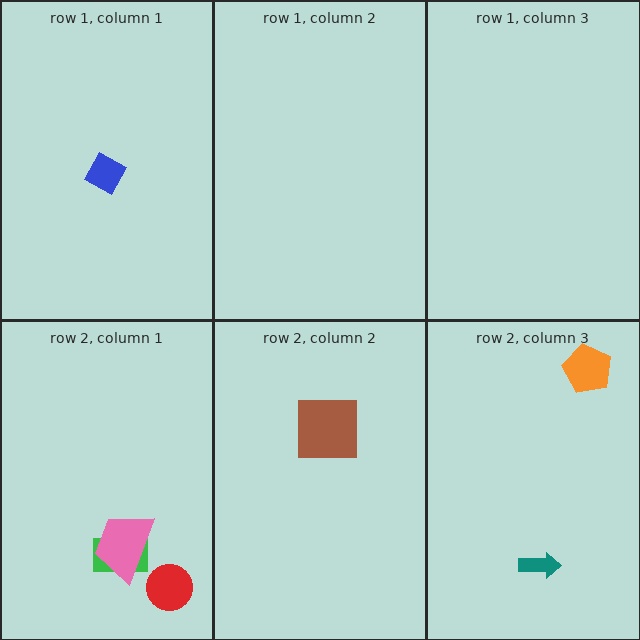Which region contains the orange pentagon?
The row 2, column 3 region.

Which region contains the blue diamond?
The row 1, column 1 region.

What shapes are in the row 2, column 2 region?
The brown square.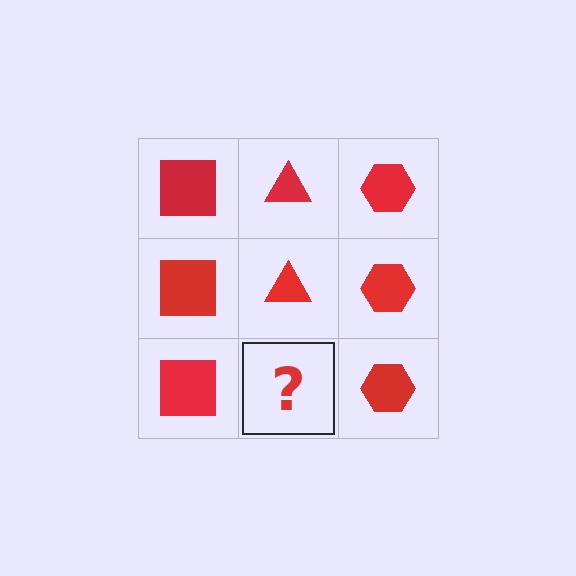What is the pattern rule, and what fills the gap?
The rule is that each column has a consistent shape. The gap should be filled with a red triangle.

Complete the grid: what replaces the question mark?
The question mark should be replaced with a red triangle.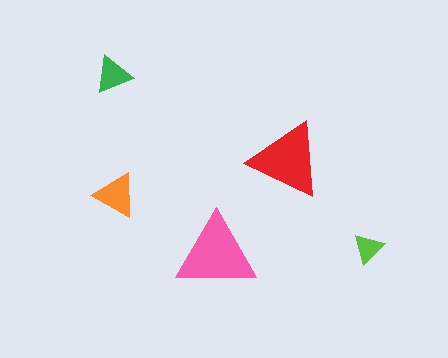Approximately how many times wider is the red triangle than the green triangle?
About 2 times wider.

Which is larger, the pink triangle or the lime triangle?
The pink one.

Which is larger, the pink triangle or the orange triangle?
The pink one.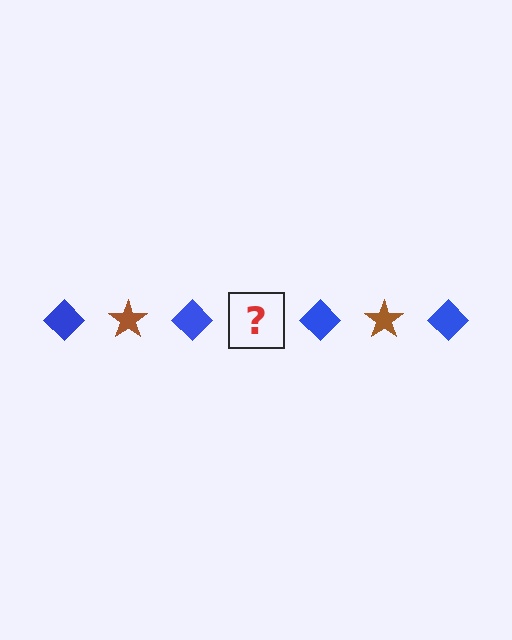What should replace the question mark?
The question mark should be replaced with a brown star.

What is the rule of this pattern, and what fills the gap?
The rule is that the pattern alternates between blue diamond and brown star. The gap should be filled with a brown star.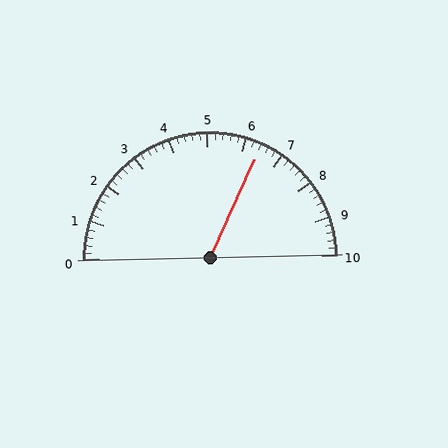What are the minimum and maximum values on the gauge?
The gauge ranges from 0 to 10.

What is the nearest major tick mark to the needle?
The nearest major tick mark is 6.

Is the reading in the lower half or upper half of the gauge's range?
The reading is in the upper half of the range (0 to 10).